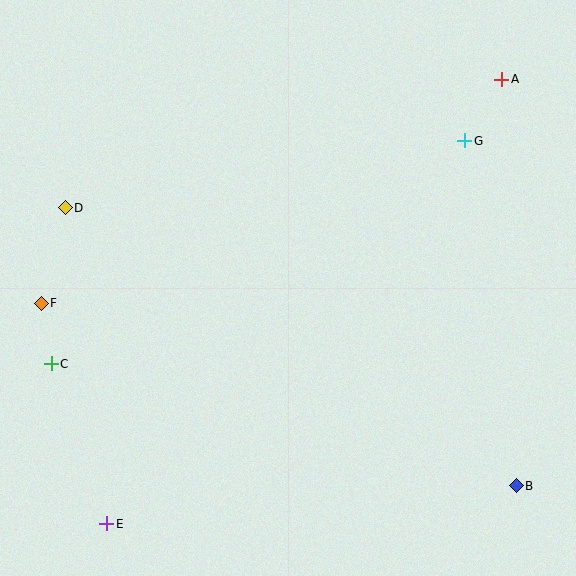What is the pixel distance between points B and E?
The distance between B and E is 412 pixels.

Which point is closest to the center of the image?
Point G at (465, 141) is closest to the center.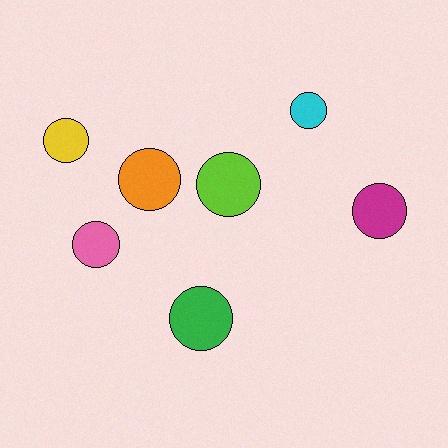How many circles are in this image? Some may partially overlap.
There are 7 circles.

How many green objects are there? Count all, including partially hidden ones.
There is 1 green object.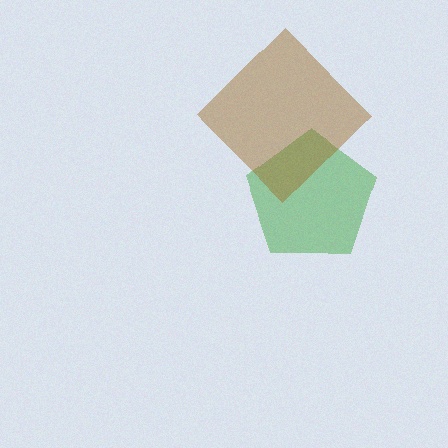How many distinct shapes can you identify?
There are 2 distinct shapes: a green pentagon, a brown diamond.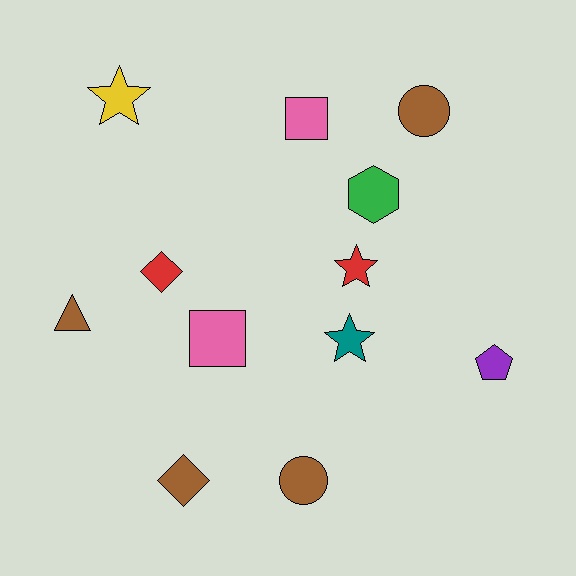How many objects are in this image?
There are 12 objects.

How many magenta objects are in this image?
There are no magenta objects.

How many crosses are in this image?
There are no crosses.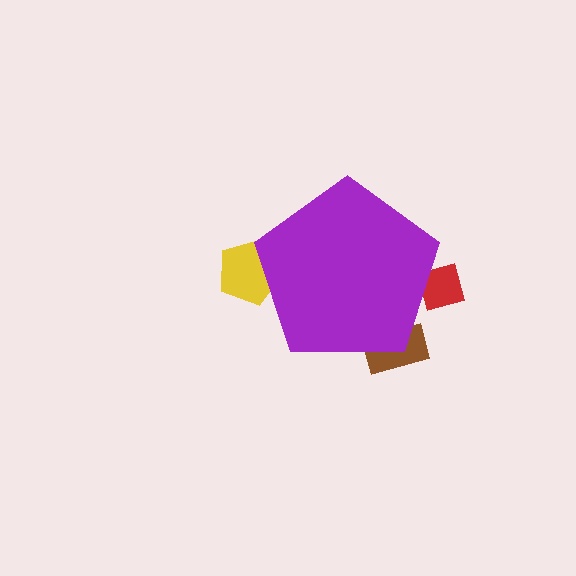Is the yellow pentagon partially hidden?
Yes, the yellow pentagon is partially hidden behind the purple pentagon.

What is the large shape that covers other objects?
A purple pentagon.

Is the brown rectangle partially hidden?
Yes, the brown rectangle is partially hidden behind the purple pentagon.